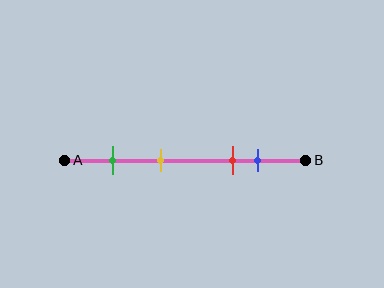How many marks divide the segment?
There are 4 marks dividing the segment.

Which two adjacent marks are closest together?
The red and blue marks are the closest adjacent pair.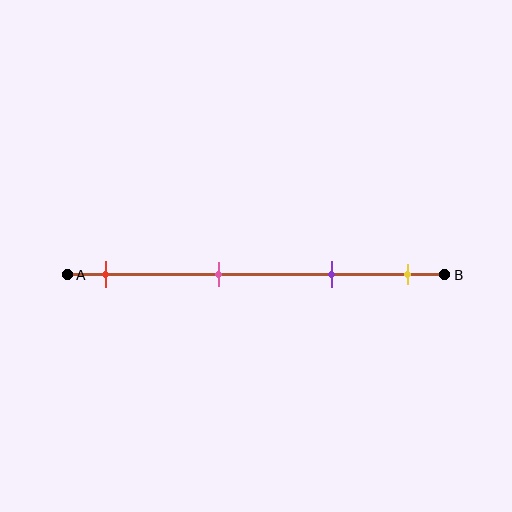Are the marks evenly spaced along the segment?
No, the marks are not evenly spaced.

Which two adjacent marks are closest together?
The purple and yellow marks are the closest adjacent pair.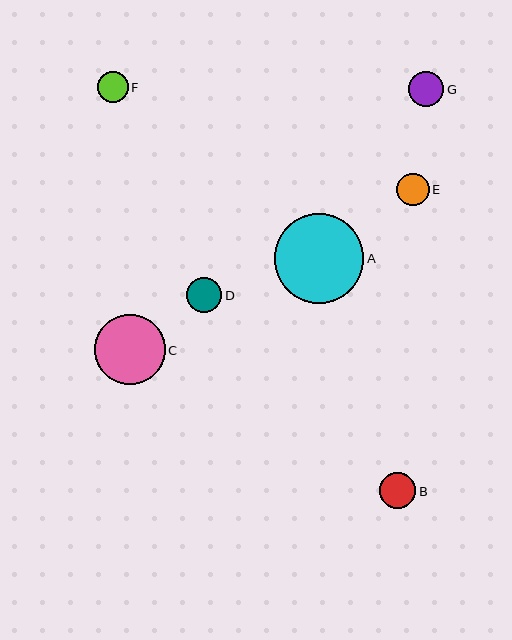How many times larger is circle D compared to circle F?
Circle D is approximately 1.1 times the size of circle F.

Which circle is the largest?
Circle A is the largest with a size of approximately 90 pixels.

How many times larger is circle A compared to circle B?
Circle A is approximately 2.5 times the size of circle B.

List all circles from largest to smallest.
From largest to smallest: A, C, B, D, G, E, F.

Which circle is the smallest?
Circle F is the smallest with a size of approximately 31 pixels.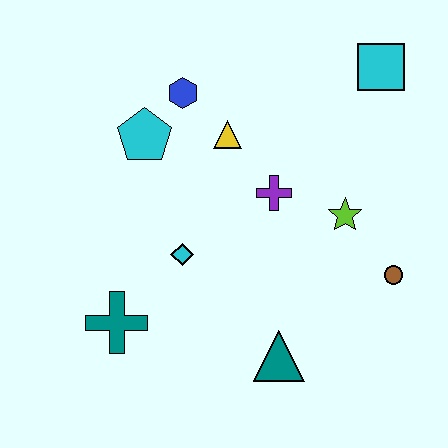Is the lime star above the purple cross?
No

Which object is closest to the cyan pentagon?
The blue hexagon is closest to the cyan pentagon.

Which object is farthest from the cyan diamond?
The cyan square is farthest from the cyan diamond.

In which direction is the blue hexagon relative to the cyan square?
The blue hexagon is to the left of the cyan square.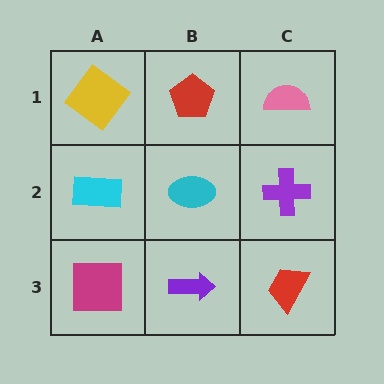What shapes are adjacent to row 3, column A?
A cyan rectangle (row 2, column A), a purple arrow (row 3, column B).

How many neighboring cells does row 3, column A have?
2.